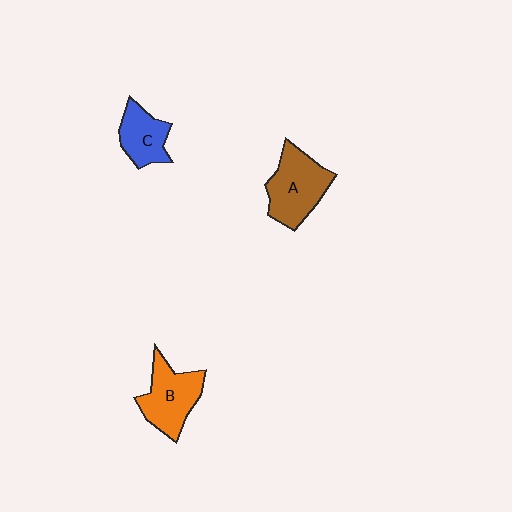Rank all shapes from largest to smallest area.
From largest to smallest: A (brown), B (orange), C (blue).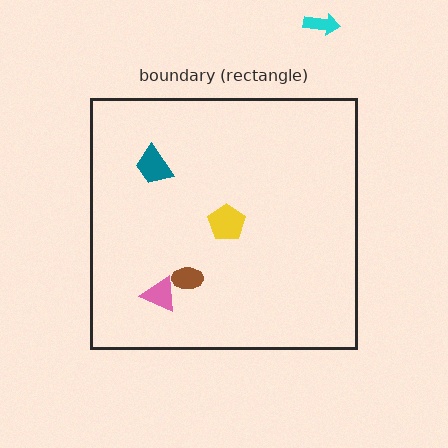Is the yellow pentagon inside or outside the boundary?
Inside.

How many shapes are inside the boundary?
4 inside, 1 outside.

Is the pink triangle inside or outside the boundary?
Inside.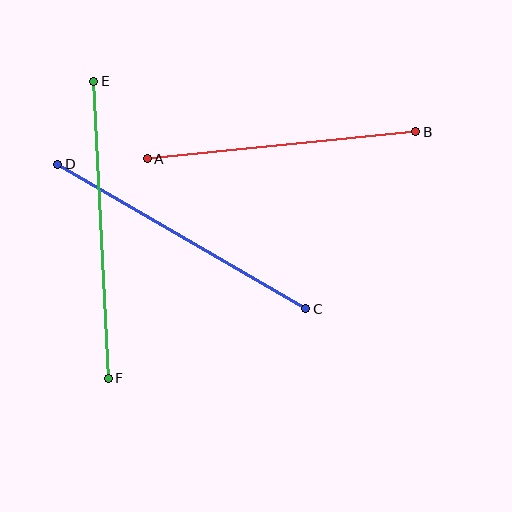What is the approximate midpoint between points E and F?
The midpoint is at approximately (101, 230) pixels.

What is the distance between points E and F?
The distance is approximately 298 pixels.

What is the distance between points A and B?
The distance is approximately 270 pixels.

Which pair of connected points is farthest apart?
Points E and F are farthest apart.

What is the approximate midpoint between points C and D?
The midpoint is at approximately (182, 237) pixels.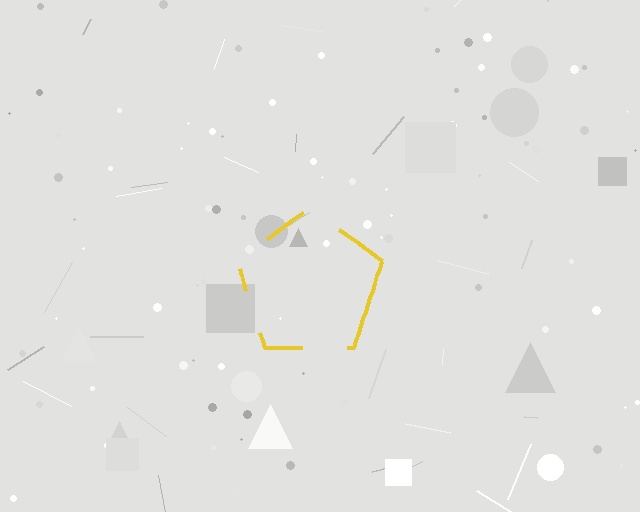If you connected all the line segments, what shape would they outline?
They would outline a pentagon.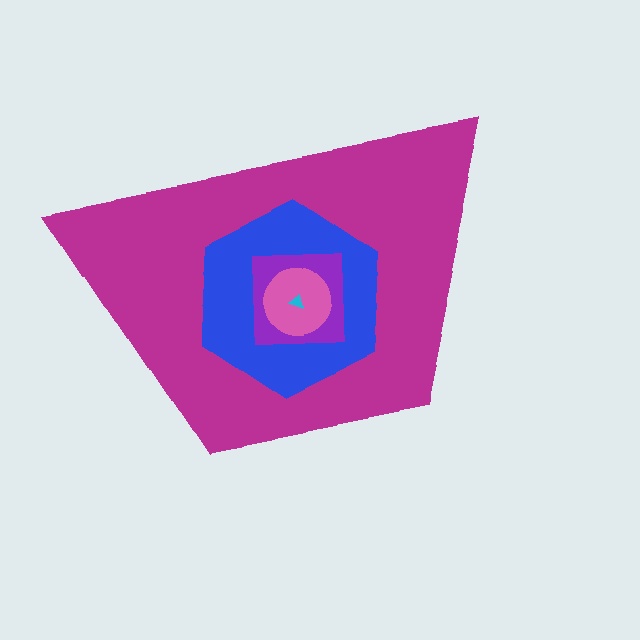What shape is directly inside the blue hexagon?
The purple square.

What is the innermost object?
The cyan triangle.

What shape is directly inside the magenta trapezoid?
The blue hexagon.